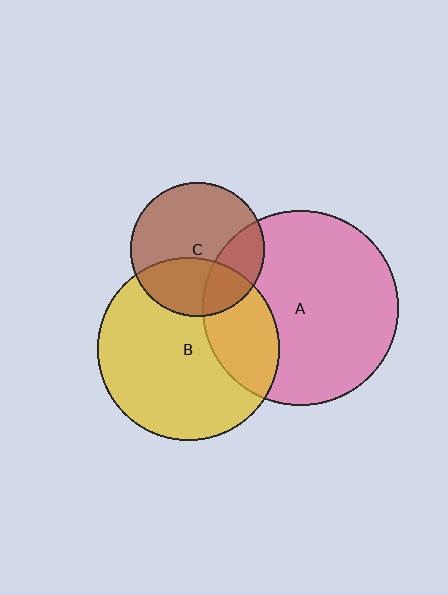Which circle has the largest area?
Circle A (pink).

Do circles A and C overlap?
Yes.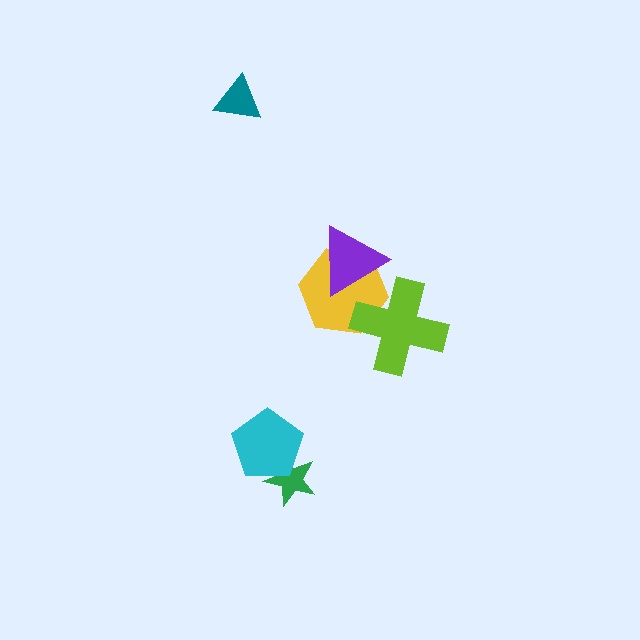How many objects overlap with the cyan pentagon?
1 object overlaps with the cyan pentagon.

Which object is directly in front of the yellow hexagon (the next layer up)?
The lime cross is directly in front of the yellow hexagon.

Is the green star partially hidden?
Yes, it is partially covered by another shape.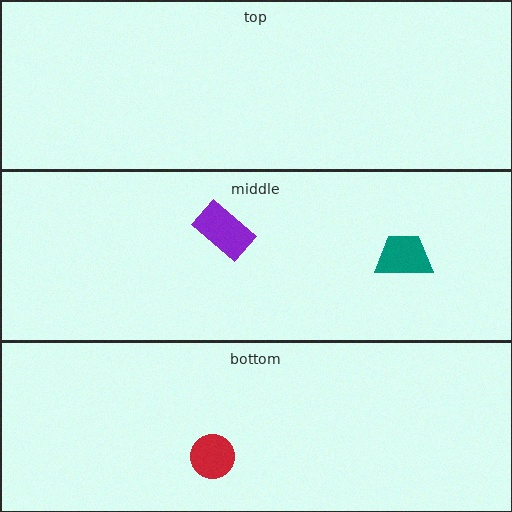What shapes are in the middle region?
The teal trapezoid, the purple rectangle.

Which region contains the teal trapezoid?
The middle region.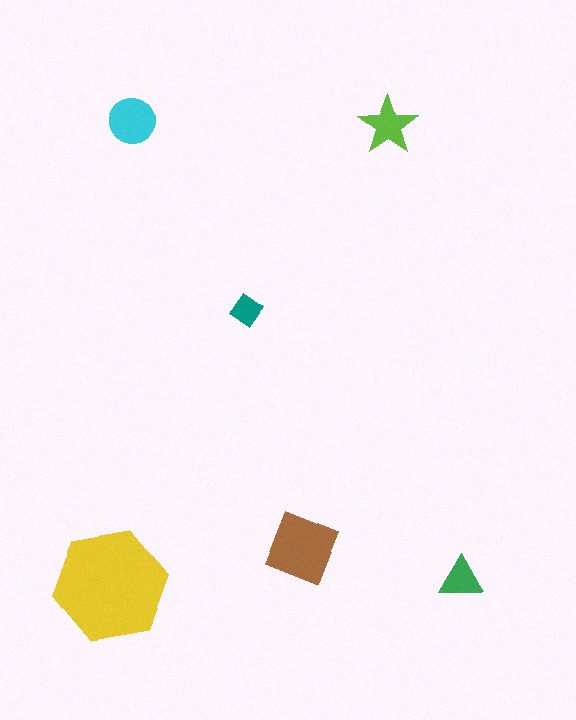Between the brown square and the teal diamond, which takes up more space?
The brown square.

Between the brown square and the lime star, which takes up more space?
The brown square.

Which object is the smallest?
The teal diamond.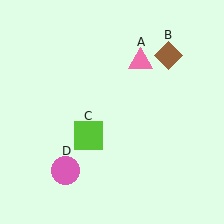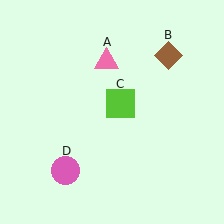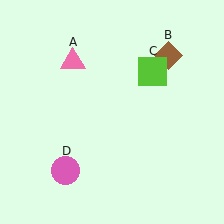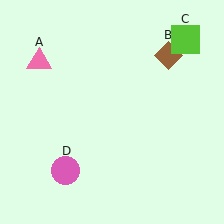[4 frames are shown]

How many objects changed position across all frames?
2 objects changed position: pink triangle (object A), lime square (object C).